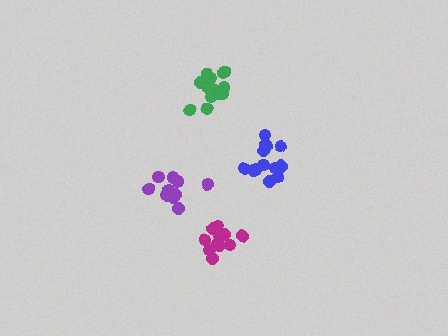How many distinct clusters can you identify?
There are 4 distinct clusters.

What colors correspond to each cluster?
The clusters are colored: purple, blue, green, magenta.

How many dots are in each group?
Group 1: 11 dots, Group 2: 13 dots, Group 3: 13 dots, Group 4: 12 dots (49 total).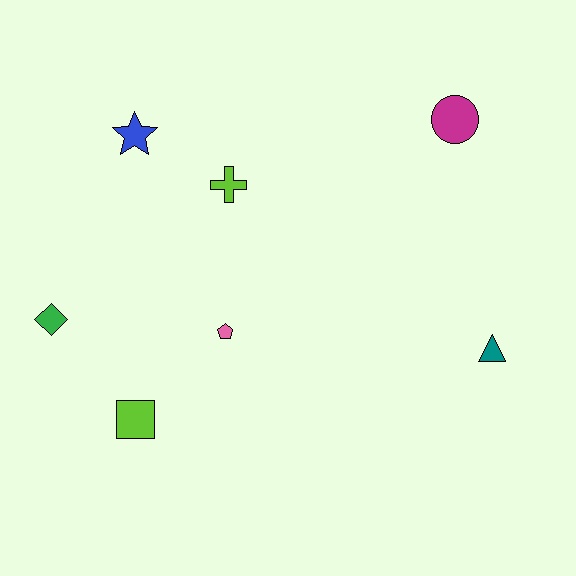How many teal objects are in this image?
There is 1 teal object.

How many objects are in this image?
There are 7 objects.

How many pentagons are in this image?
There is 1 pentagon.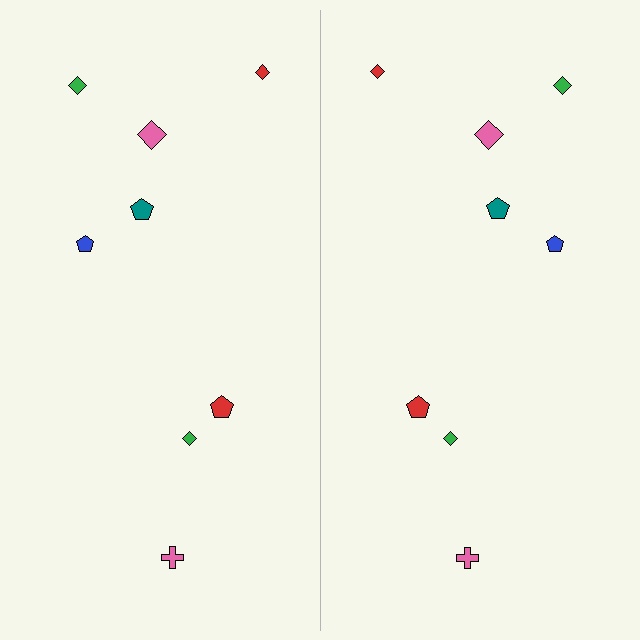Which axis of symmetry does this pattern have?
The pattern has a vertical axis of symmetry running through the center of the image.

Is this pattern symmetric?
Yes, this pattern has bilateral (reflection) symmetry.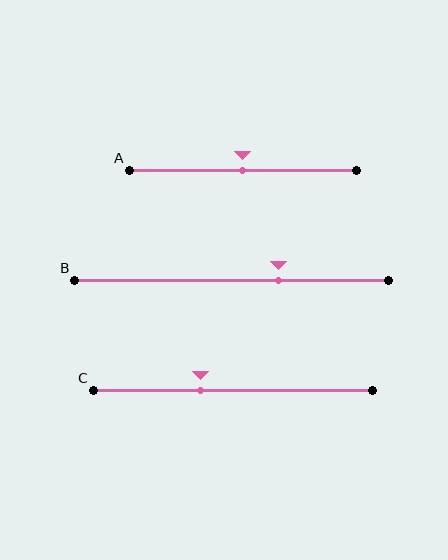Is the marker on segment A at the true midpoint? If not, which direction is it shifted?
Yes, the marker on segment A is at the true midpoint.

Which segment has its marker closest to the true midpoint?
Segment A has its marker closest to the true midpoint.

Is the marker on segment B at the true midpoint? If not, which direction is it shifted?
No, the marker on segment B is shifted to the right by about 15% of the segment length.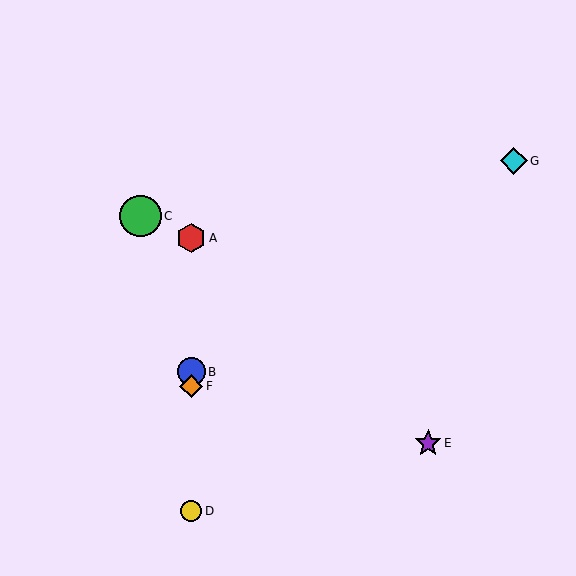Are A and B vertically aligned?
Yes, both are at x≈191.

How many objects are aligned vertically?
4 objects (A, B, D, F) are aligned vertically.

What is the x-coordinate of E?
Object E is at x≈428.